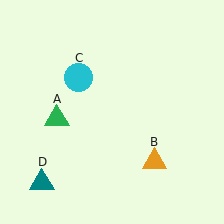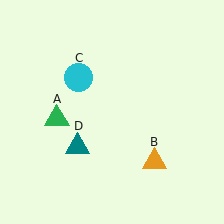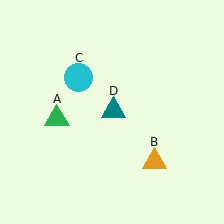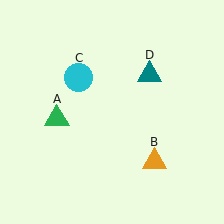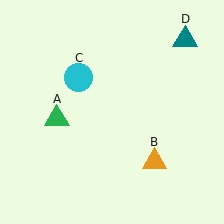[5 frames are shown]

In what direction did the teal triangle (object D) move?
The teal triangle (object D) moved up and to the right.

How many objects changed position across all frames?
1 object changed position: teal triangle (object D).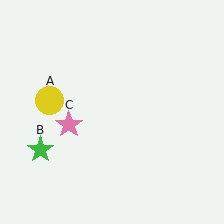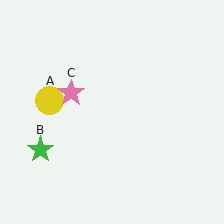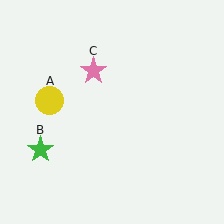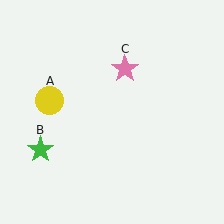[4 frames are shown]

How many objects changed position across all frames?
1 object changed position: pink star (object C).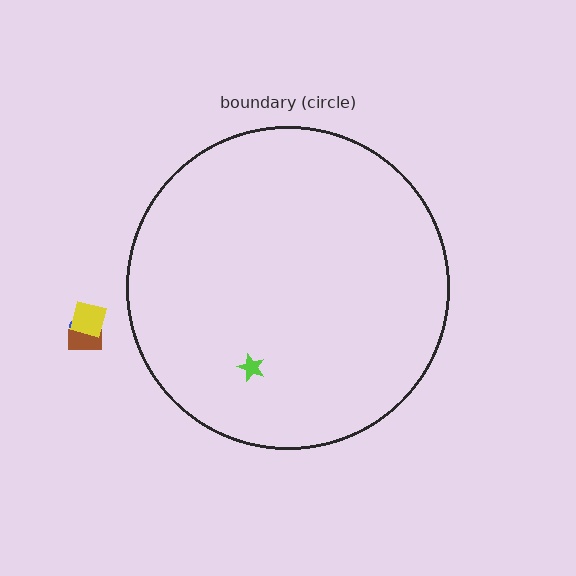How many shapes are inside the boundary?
1 inside, 3 outside.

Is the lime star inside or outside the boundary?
Inside.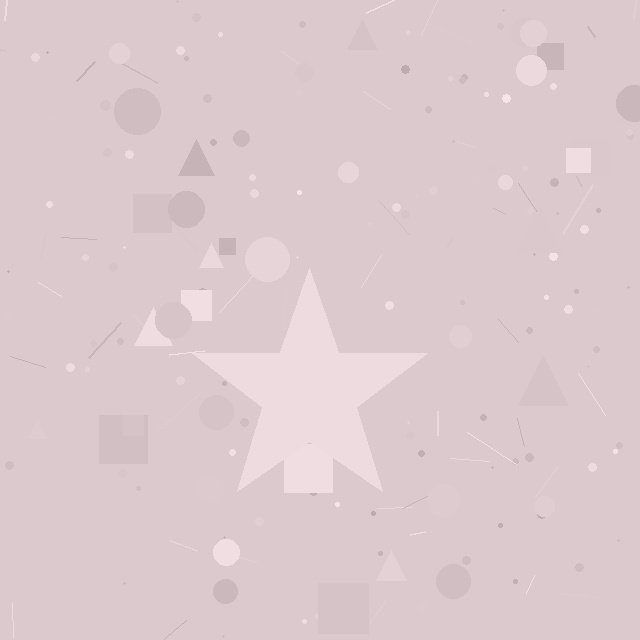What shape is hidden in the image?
A star is hidden in the image.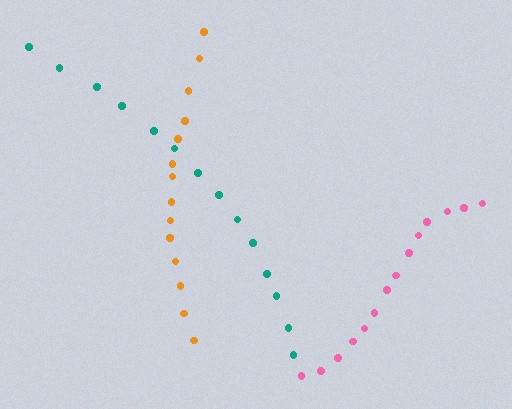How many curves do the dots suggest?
There are 3 distinct paths.